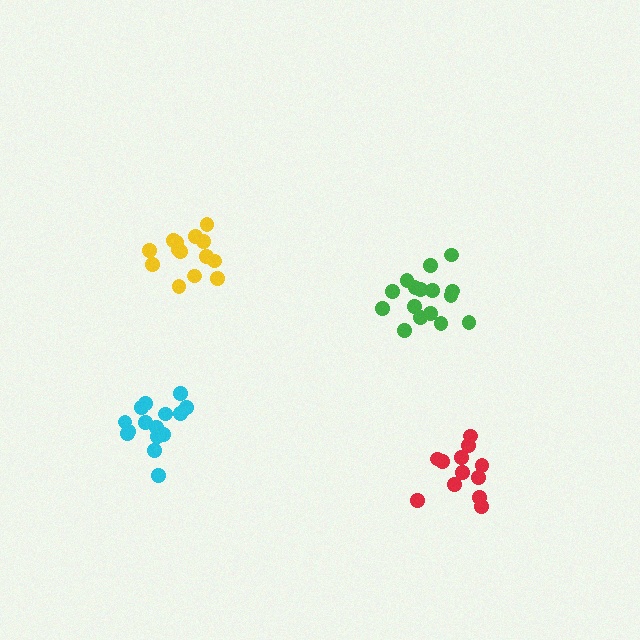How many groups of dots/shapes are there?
There are 4 groups.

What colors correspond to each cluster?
The clusters are colored: yellow, green, cyan, red.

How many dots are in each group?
Group 1: 14 dots, Group 2: 16 dots, Group 3: 15 dots, Group 4: 12 dots (57 total).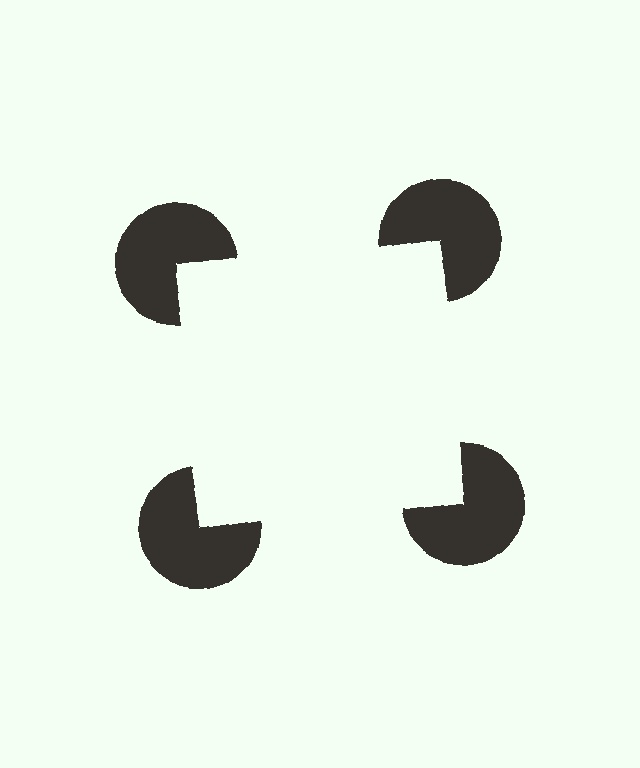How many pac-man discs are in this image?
There are 4 — one at each vertex of the illusory square.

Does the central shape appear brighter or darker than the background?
It typically appears slightly brighter than the background, even though no actual brightness change is drawn.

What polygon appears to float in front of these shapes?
An illusory square — its edges are inferred from the aligned wedge cuts in the pac-man discs, not physically drawn.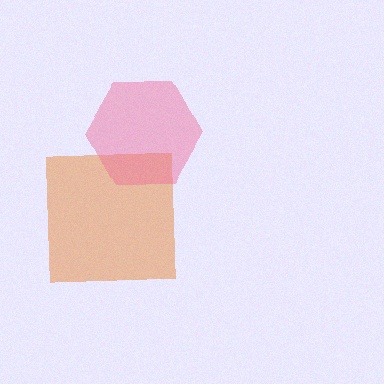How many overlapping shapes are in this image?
There are 2 overlapping shapes in the image.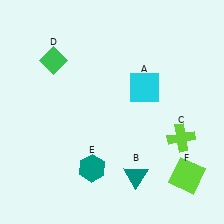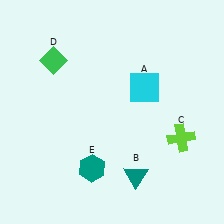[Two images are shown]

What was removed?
The lime square (F) was removed in Image 2.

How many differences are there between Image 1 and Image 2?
There is 1 difference between the two images.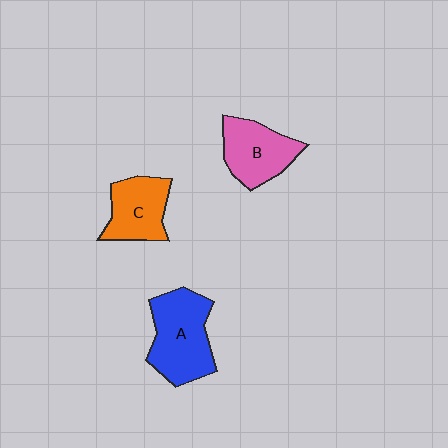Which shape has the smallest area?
Shape C (orange).